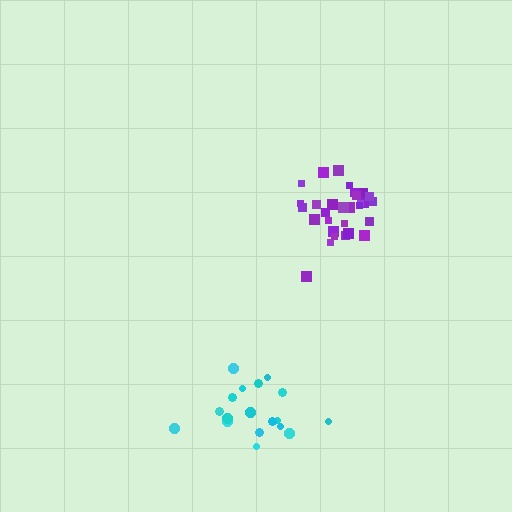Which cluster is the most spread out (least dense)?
Cyan.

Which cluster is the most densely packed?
Purple.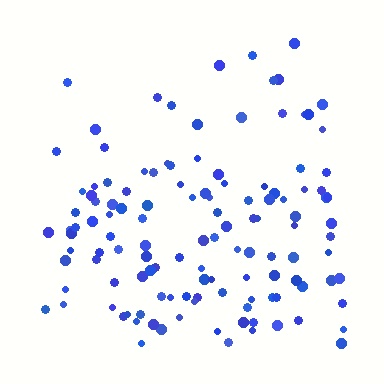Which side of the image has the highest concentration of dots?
The bottom.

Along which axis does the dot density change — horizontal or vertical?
Vertical.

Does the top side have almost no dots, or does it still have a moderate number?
Still a moderate number, just noticeably fewer than the bottom.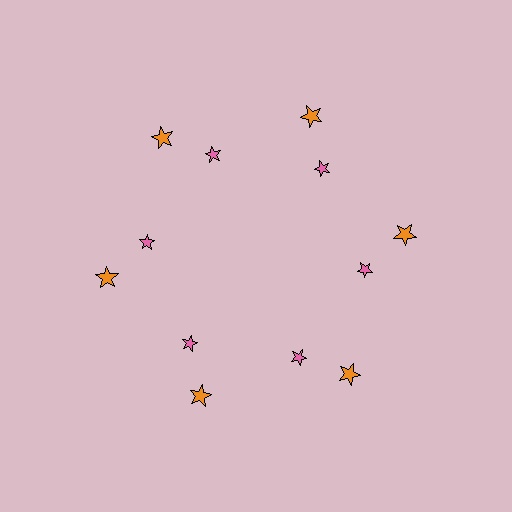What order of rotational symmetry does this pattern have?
This pattern has 6-fold rotational symmetry.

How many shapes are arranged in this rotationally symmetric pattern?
There are 12 shapes, arranged in 6 groups of 2.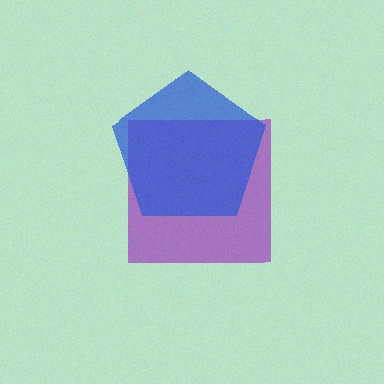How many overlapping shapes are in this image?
There are 2 overlapping shapes in the image.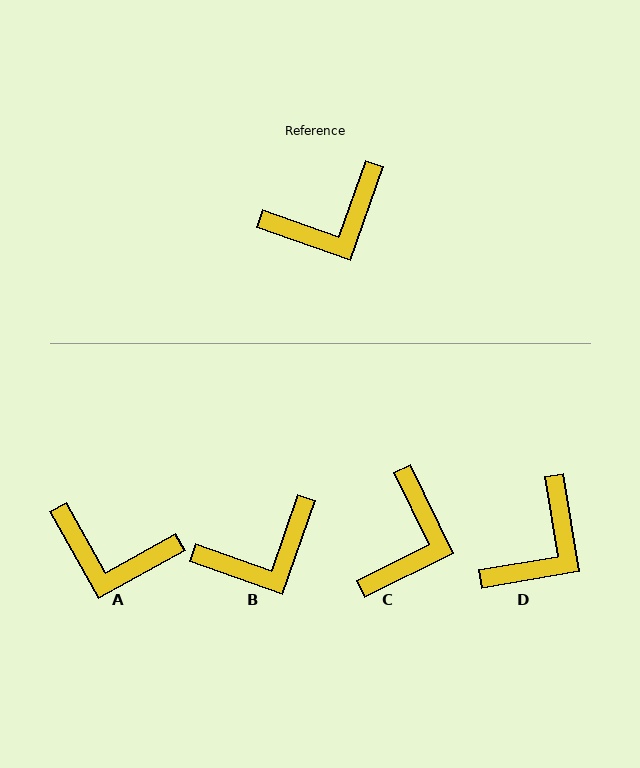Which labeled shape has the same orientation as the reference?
B.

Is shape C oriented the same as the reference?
No, it is off by about 46 degrees.